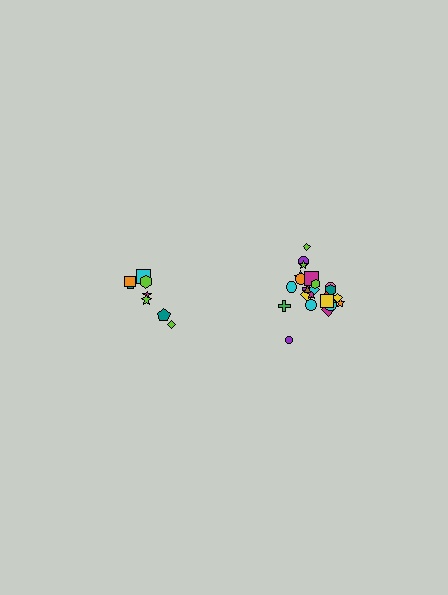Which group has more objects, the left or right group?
The right group.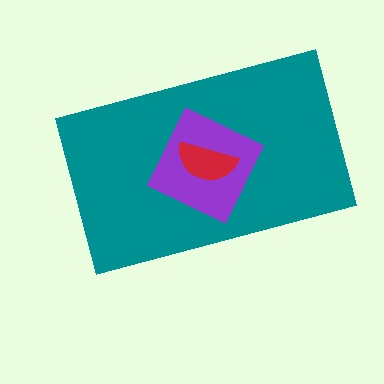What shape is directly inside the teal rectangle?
The purple square.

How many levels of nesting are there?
3.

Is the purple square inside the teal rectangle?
Yes.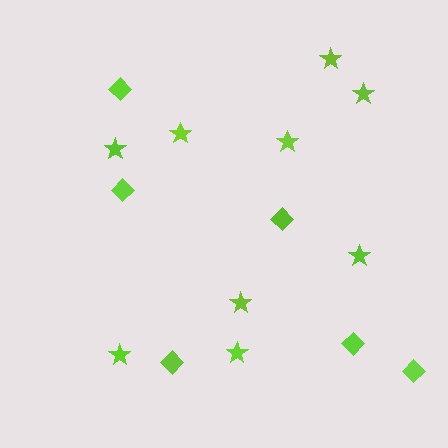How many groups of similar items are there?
There are 2 groups: one group of stars (9) and one group of diamonds (6).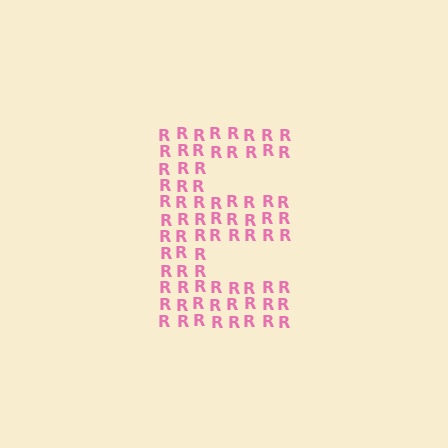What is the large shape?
The large shape is the letter E.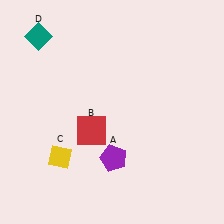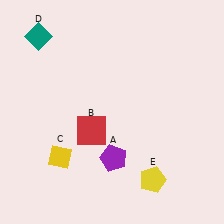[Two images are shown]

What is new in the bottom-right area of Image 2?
A yellow pentagon (E) was added in the bottom-right area of Image 2.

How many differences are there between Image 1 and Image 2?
There is 1 difference between the two images.